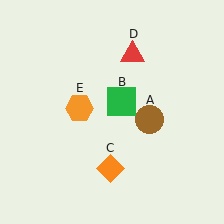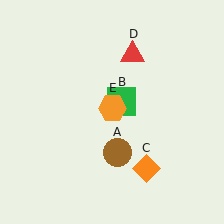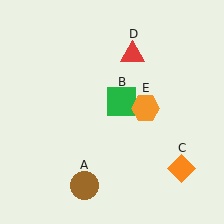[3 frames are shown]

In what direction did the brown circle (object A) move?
The brown circle (object A) moved down and to the left.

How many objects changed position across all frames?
3 objects changed position: brown circle (object A), orange diamond (object C), orange hexagon (object E).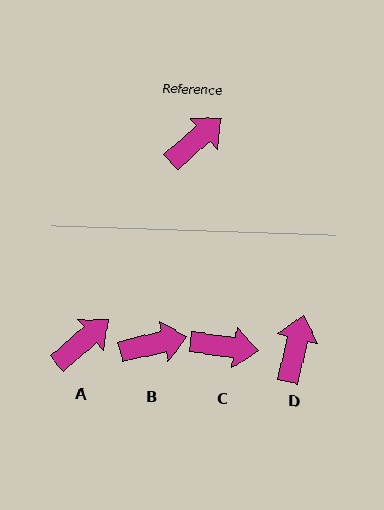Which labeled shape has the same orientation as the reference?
A.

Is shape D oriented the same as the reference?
No, it is off by about 35 degrees.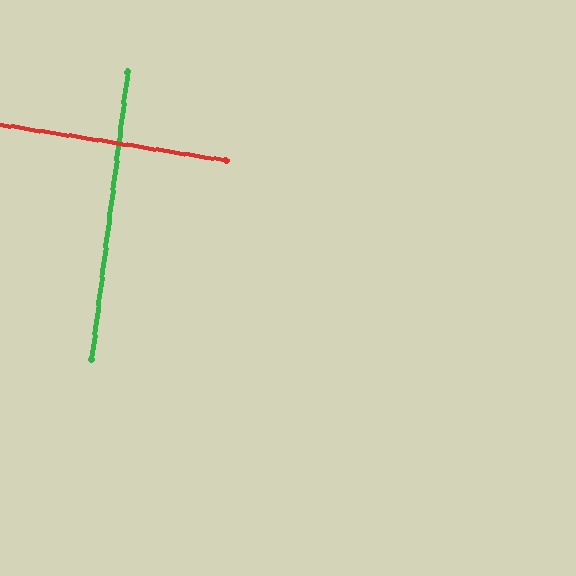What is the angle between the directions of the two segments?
Approximately 88 degrees.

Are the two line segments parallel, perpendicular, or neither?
Perpendicular — they meet at approximately 88°.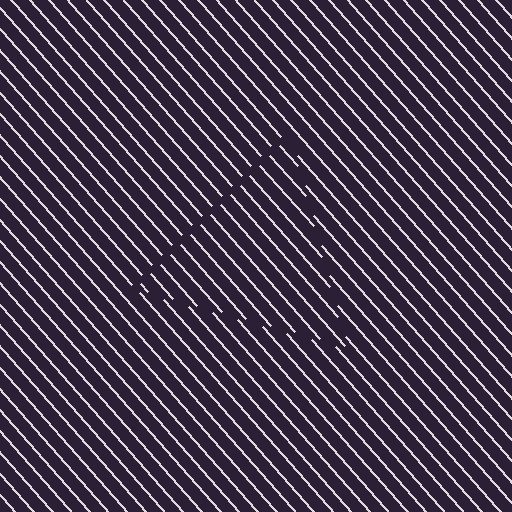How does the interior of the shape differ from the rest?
The interior of the shape contains the same grating, shifted by half a period — the contour is defined by the phase discontinuity where line-ends from the inner and outer gratings abut.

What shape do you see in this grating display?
An illusory triangle. The interior of the shape contains the same grating, shifted by half a period — the contour is defined by the phase discontinuity where line-ends from the inner and outer gratings abut.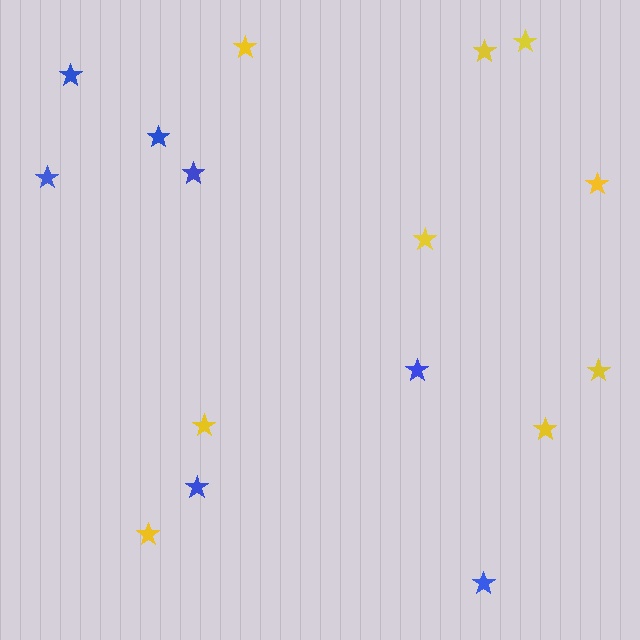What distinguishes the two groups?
There are 2 groups: one group of yellow stars (9) and one group of blue stars (7).